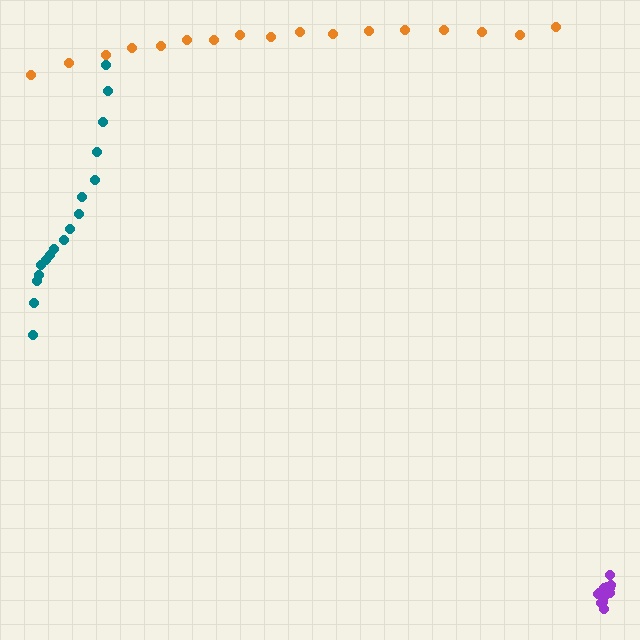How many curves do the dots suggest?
There are 3 distinct paths.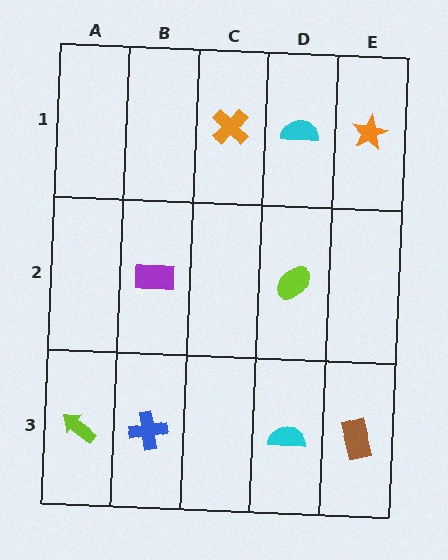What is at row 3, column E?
A brown rectangle.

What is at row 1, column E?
An orange star.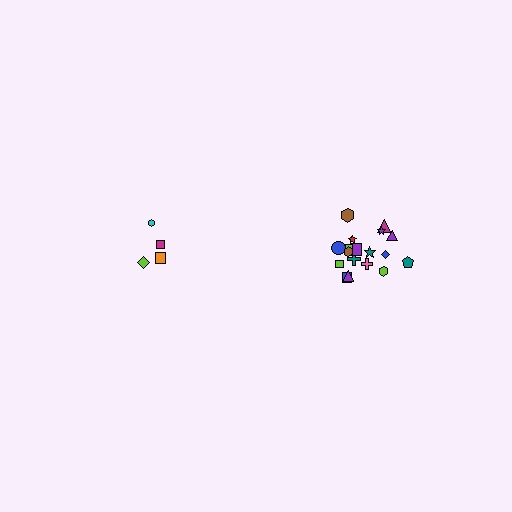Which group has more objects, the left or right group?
The right group.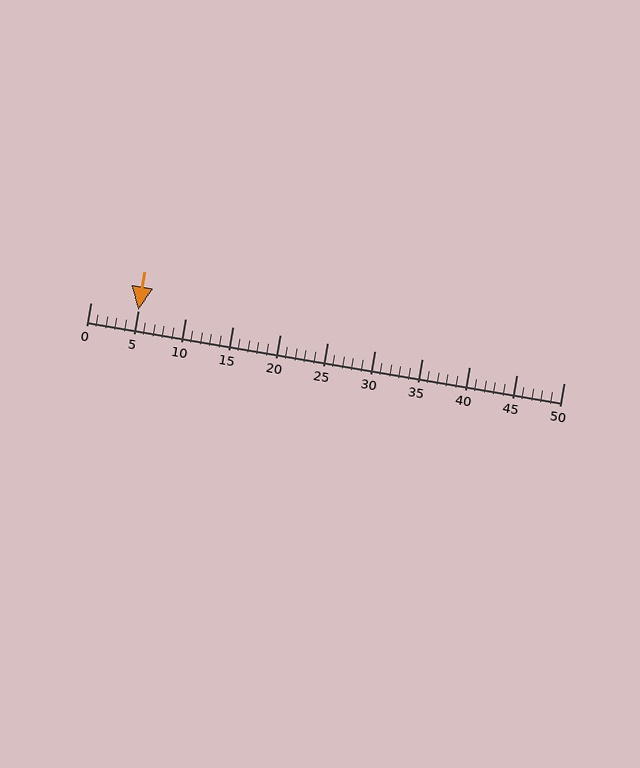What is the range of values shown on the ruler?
The ruler shows values from 0 to 50.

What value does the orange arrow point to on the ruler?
The orange arrow points to approximately 5.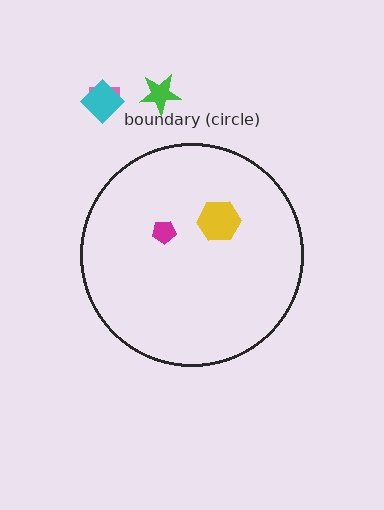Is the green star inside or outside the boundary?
Outside.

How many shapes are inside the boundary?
2 inside, 3 outside.